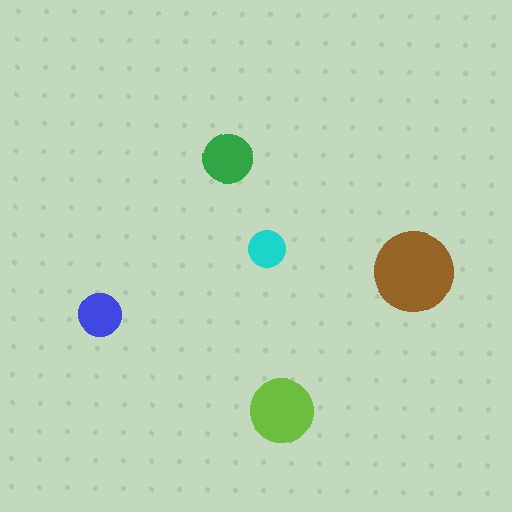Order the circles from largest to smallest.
the brown one, the lime one, the green one, the blue one, the cyan one.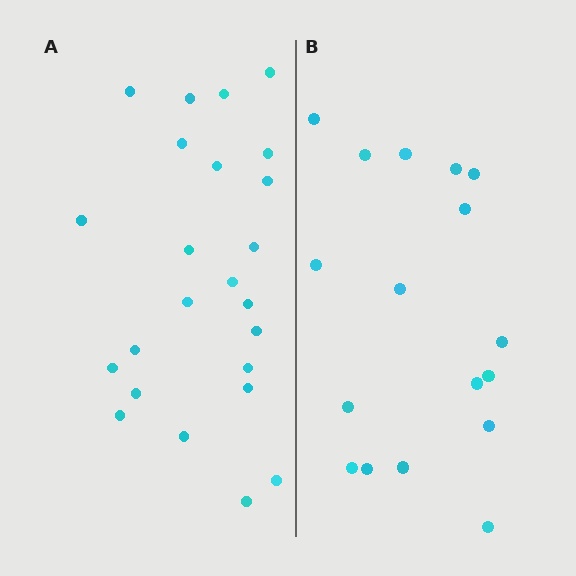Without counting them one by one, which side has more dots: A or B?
Region A (the left region) has more dots.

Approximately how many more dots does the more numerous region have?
Region A has roughly 8 or so more dots than region B.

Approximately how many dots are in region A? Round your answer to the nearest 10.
About 20 dots. (The exact count is 24, which rounds to 20.)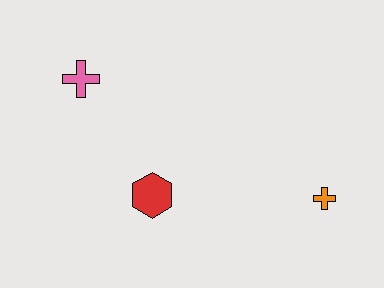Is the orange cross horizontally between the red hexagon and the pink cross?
No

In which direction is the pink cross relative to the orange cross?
The pink cross is to the left of the orange cross.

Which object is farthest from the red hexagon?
The orange cross is farthest from the red hexagon.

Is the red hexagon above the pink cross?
No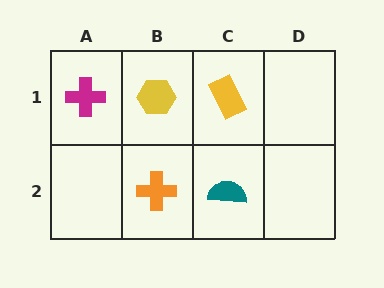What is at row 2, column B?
An orange cross.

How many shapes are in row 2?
2 shapes.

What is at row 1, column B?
A yellow hexagon.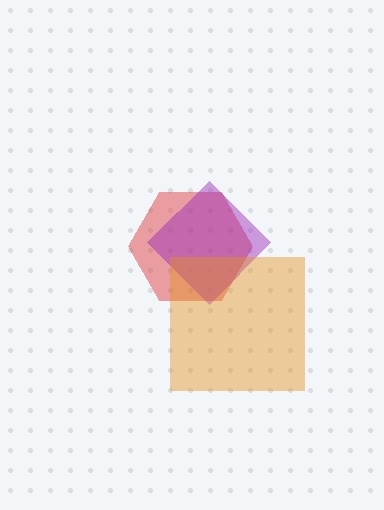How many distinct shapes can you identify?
There are 3 distinct shapes: a red hexagon, a purple diamond, an orange square.